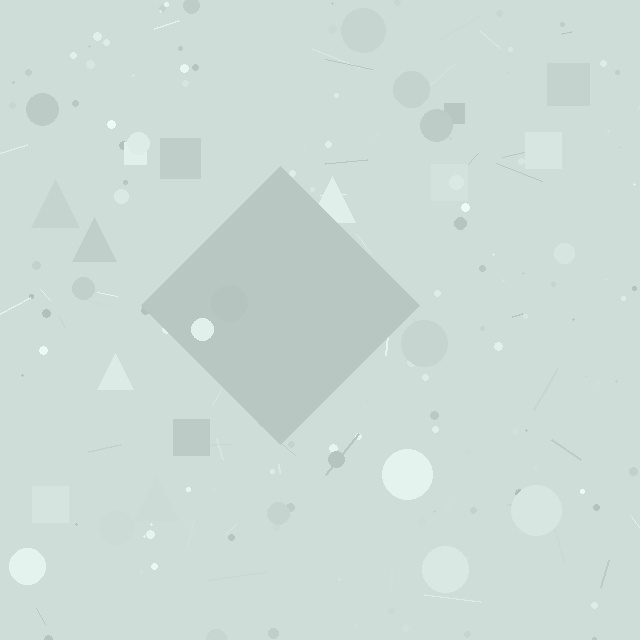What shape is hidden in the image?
A diamond is hidden in the image.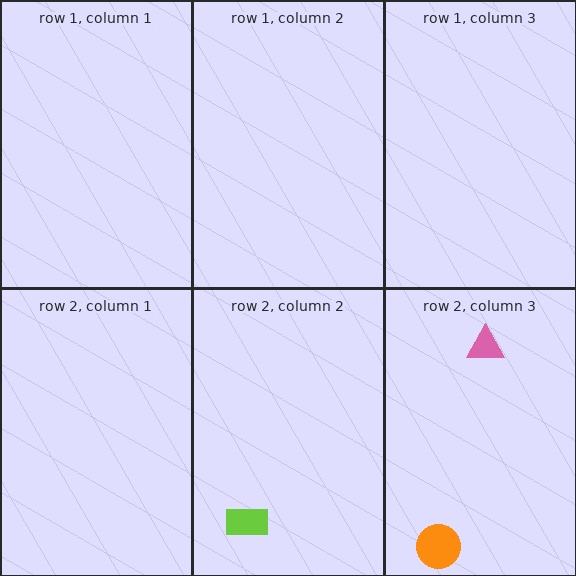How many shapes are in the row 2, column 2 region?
1.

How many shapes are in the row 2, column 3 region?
2.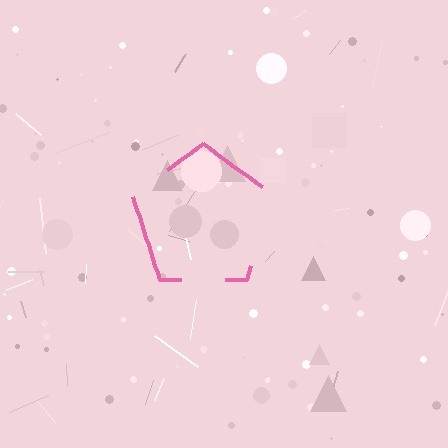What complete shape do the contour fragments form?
The contour fragments form a pentagon.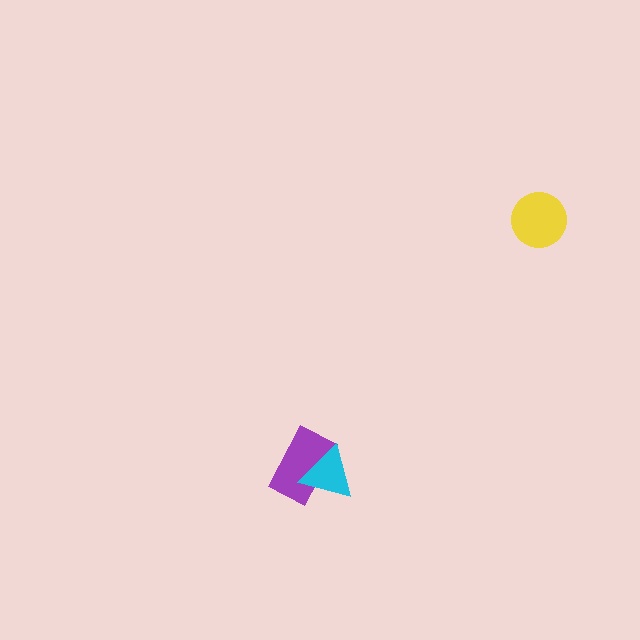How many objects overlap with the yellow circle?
0 objects overlap with the yellow circle.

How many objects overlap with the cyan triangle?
1 object overlaps with the cyan triangle.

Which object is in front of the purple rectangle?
The cyan triangle is in front of the purple rectangle.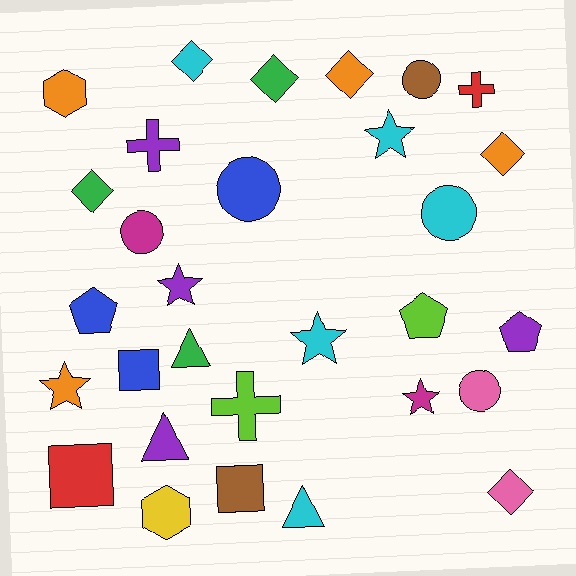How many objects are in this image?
There are 30 objects.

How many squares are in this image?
There are 3 squares.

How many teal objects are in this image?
There are no teal objects.